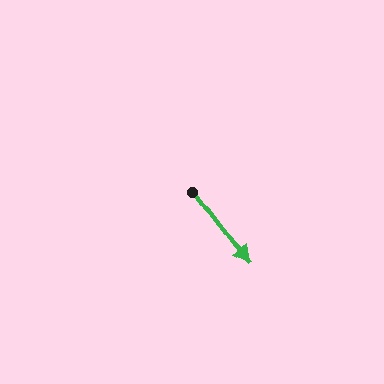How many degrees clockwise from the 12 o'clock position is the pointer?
Approximately 143 degrees.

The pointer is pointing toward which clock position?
Roughly 5 o'clock.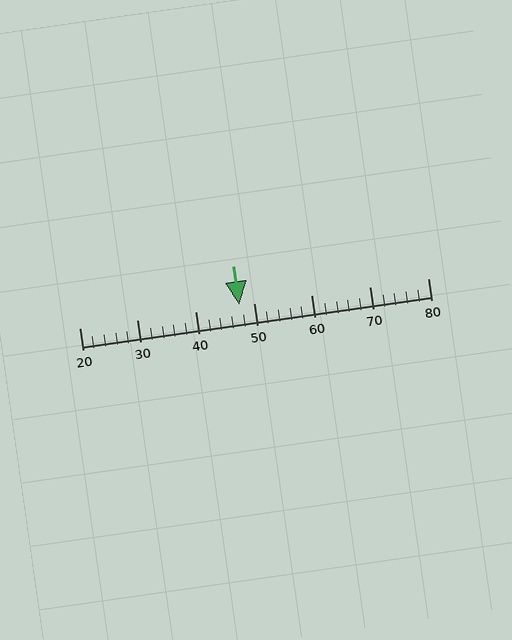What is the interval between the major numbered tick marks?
The major tick marks are spaced 10 units apart.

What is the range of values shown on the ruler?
The ruler shows values from 20 to 80.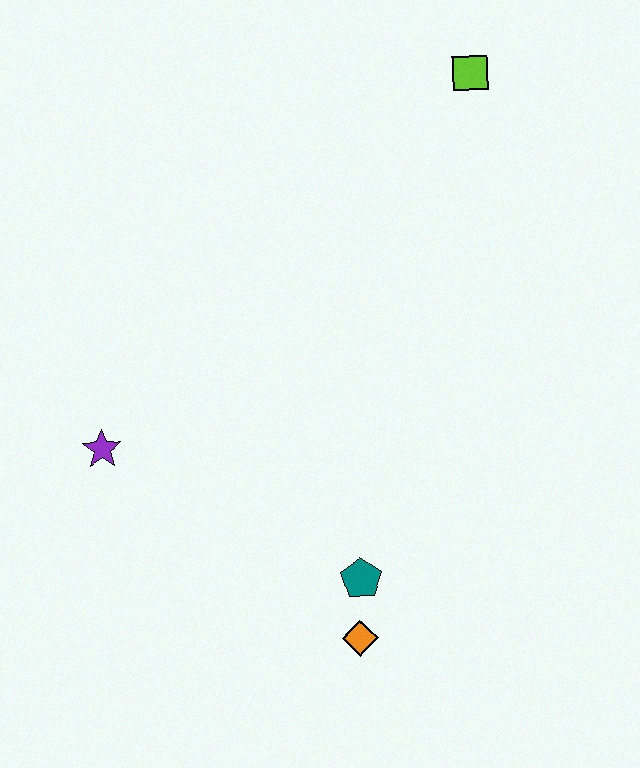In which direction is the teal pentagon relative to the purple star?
The teal pentagon is to the right of the purple star.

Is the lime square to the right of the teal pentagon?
Yes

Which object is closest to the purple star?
The teal pentagon is closest to the purple star.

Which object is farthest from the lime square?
The orange diamond is farthest from the lime square.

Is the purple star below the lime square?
Yes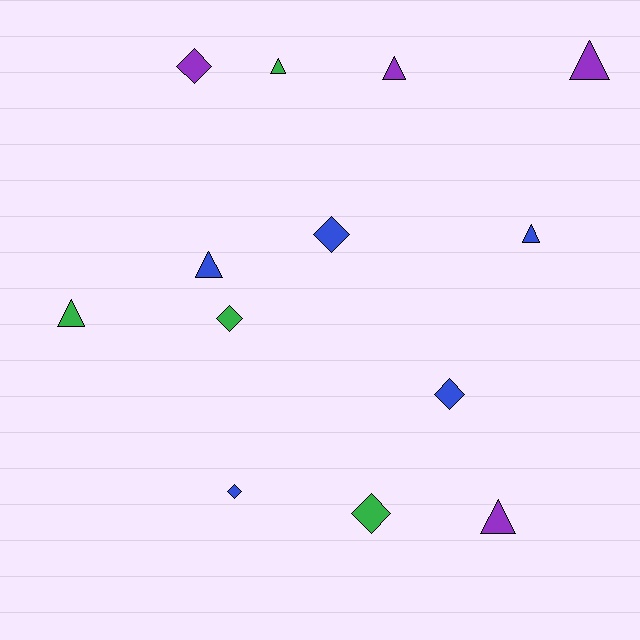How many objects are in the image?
There are 13 objects.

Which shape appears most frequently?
Triangle, with 7 objects.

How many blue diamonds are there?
There are 3 blue diamonds.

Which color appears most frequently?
Blue, with 5 objects.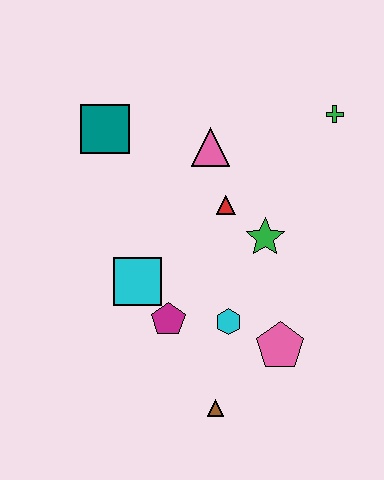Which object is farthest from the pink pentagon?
The teal square is farthest from the pink pentagon.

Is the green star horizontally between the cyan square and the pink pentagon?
Yes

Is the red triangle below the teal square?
Yes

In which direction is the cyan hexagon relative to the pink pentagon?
The cyan hexagon is to the left of the pink pentagon.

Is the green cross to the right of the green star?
Yes